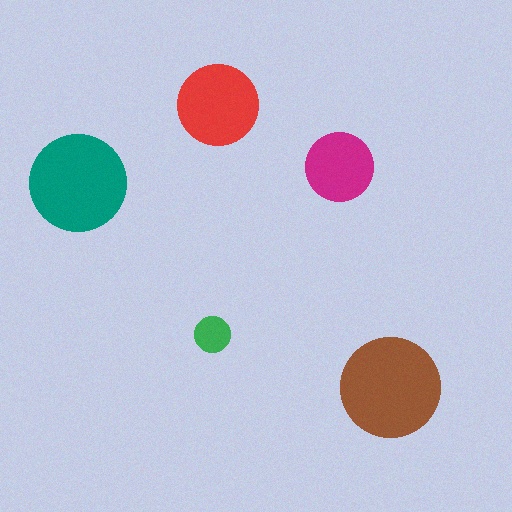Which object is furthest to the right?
The brown circle is rightmost.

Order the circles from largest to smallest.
the brown one, the teal one, the red one, the magenta one, the green one.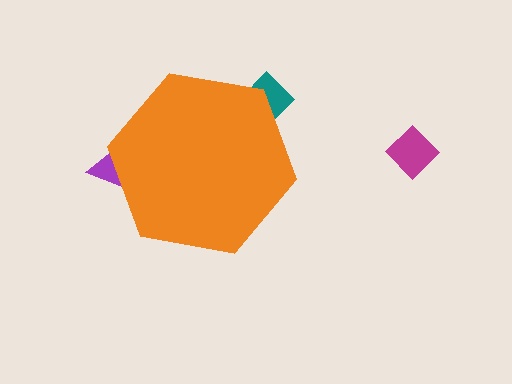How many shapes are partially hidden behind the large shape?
2 shapes are partially hidden.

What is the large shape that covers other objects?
An orange hexagon.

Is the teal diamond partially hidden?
Yes, the teal diamond is partially hidden behind the orange hexagon.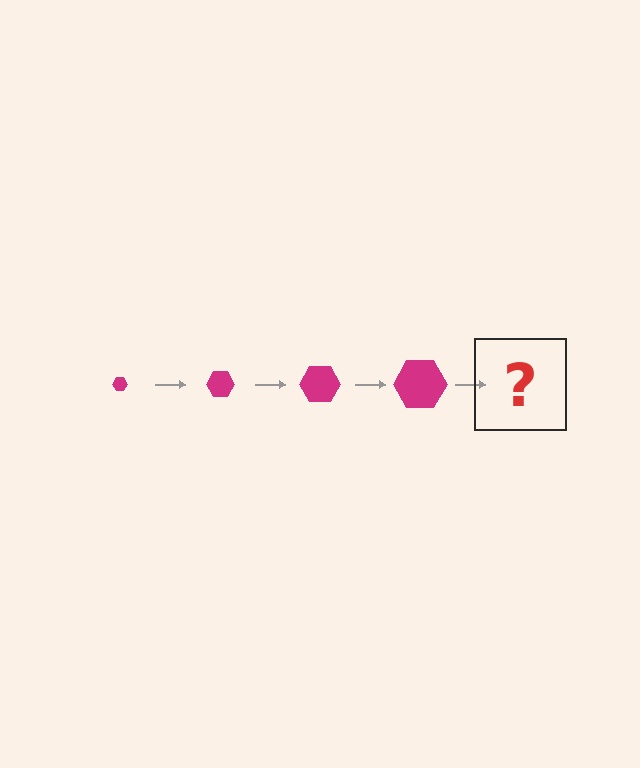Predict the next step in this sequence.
The next step is a magenta hexagon, larger than the previous one.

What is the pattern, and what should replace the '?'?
The pattern is that the hexagon gets progressively larger each step. The '?' should be a magenta hexagon, larger than the previous one.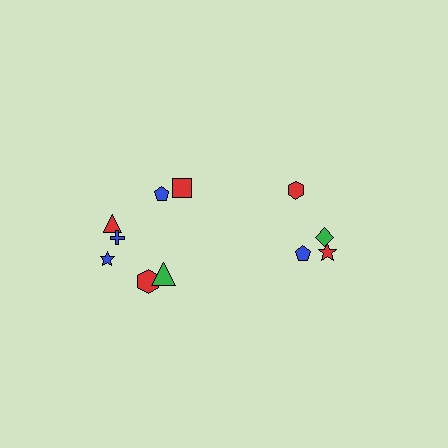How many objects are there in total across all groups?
There are 11 objects.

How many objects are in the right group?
There are 4 objects.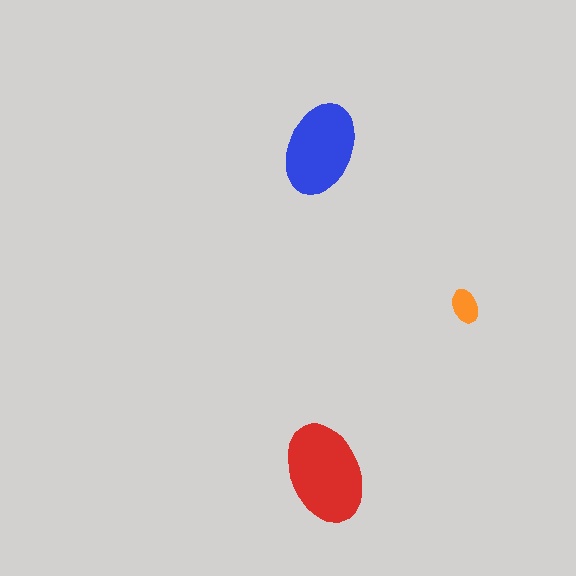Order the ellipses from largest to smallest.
the red one, the blue one, the orange one.